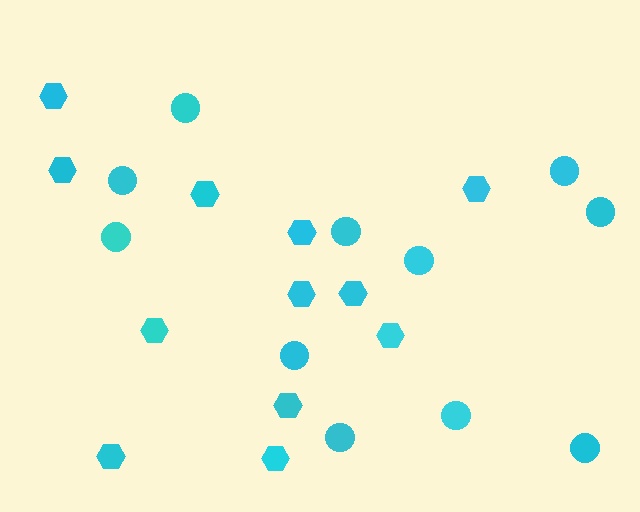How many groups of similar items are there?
There are 2 groups: one group of circles (11) and one group of hexagons (12).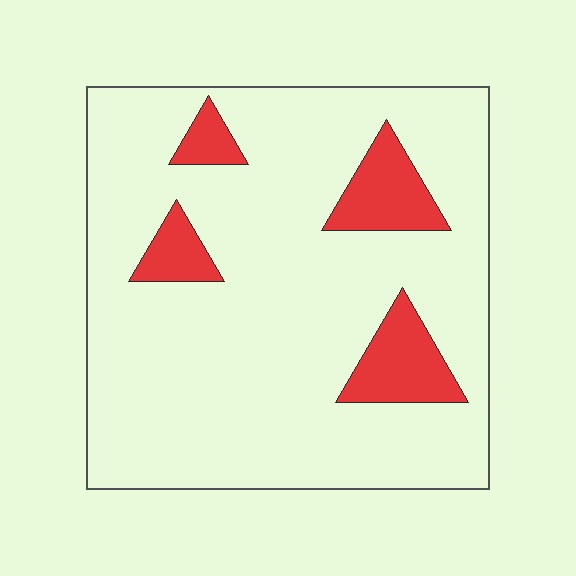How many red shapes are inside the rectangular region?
4.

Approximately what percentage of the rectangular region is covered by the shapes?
Approximately 15%.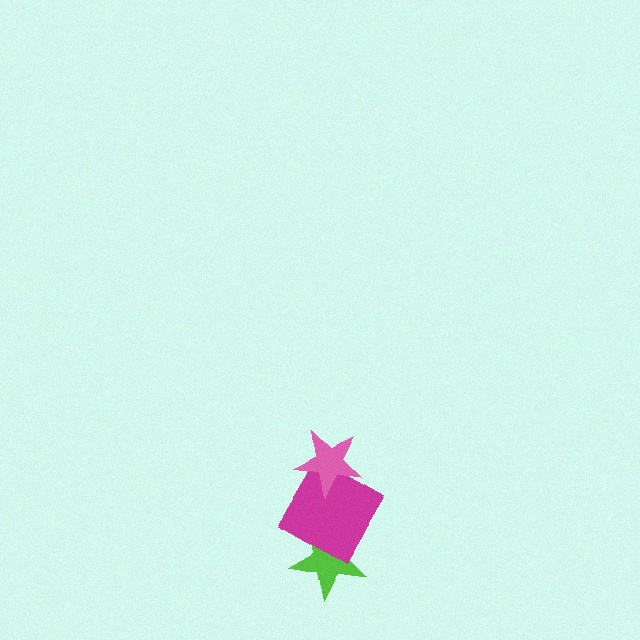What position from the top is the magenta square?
The magenta square is 2nd from the top.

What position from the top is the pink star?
The pink star is 1st from the top.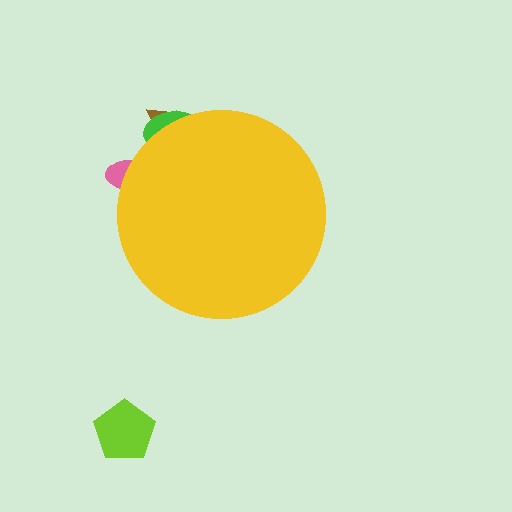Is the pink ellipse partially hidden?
Yes, the pink ellipse is partially hidden behind the yellow circle.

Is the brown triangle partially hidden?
Yes, the brown triangle is partially hidden behind the yellow circle.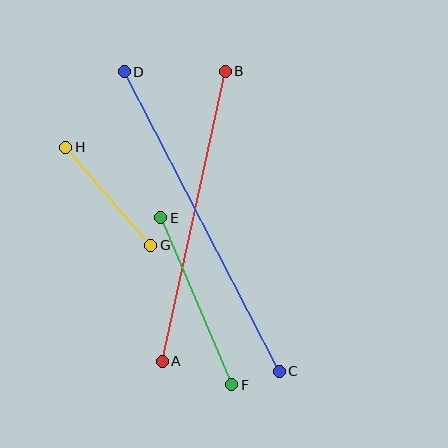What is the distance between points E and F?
The distance is approximately 182 pixels.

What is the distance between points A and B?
The distance is approximately 297 pixels.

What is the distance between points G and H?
The distance is approximately 130 pixels.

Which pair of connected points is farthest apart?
Points C and D are farthest apart.